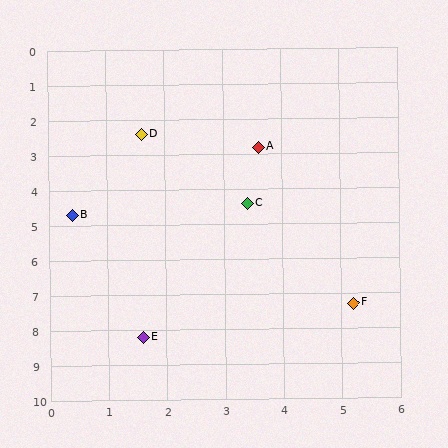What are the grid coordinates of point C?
Point C is at approximately (3.4, 4.4).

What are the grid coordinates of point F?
Point F is at approximately (5.2, 7.3).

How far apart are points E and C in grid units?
Points E and C are about 4.2 grid units apart.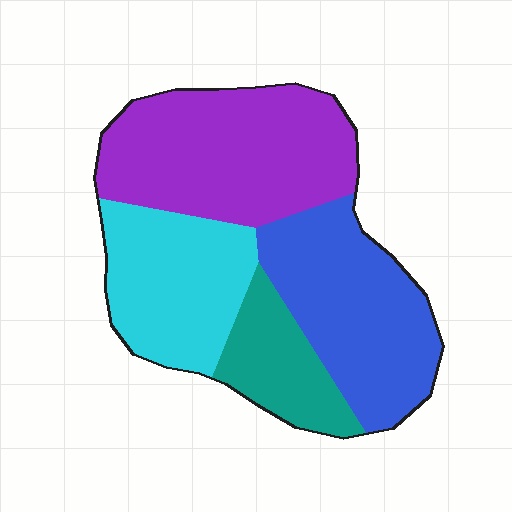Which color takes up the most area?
Purple, at roughly 35%.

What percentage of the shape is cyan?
Cyan covers 23% of the shape.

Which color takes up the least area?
Teal, at roughly 15%.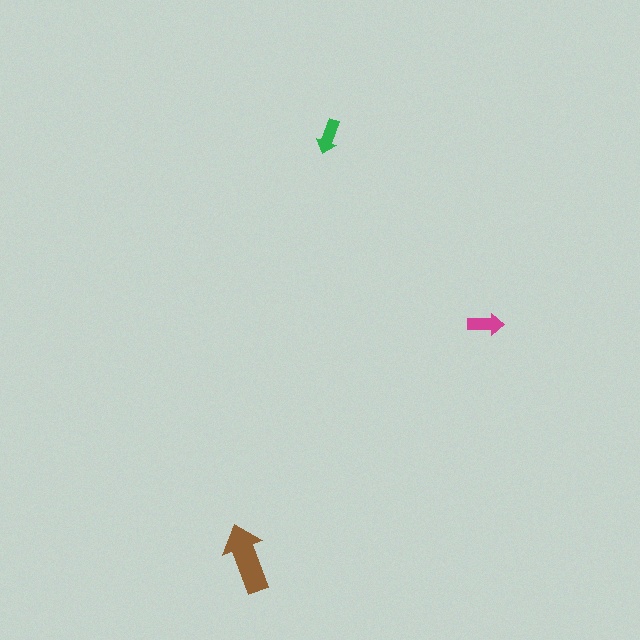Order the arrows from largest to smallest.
the brown one, the magenta one, the green one.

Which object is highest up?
The green arrow is topmost.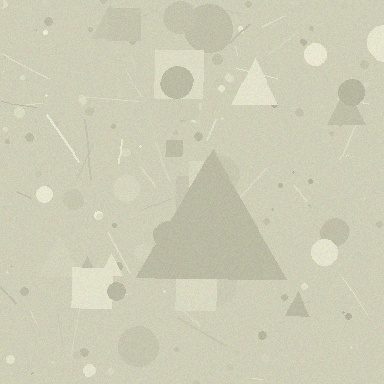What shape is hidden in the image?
A triangle is hidden in the image.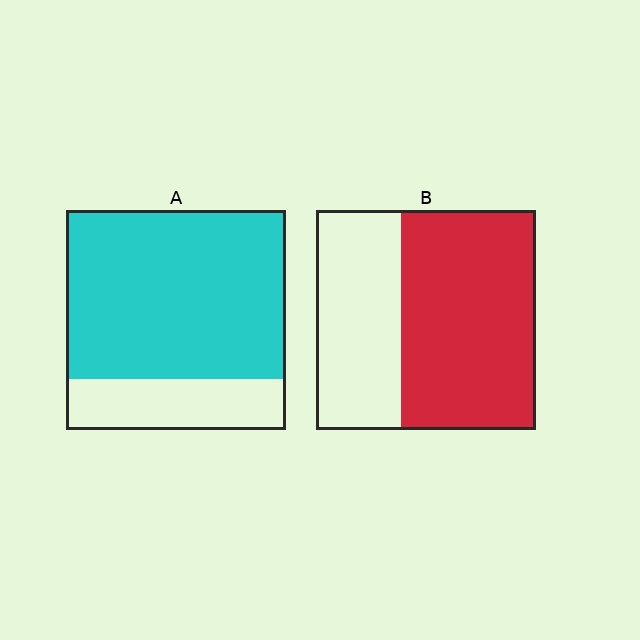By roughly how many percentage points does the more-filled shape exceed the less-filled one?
By roughly 15 percentage points (A over B).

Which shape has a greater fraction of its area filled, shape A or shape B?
Shape A.